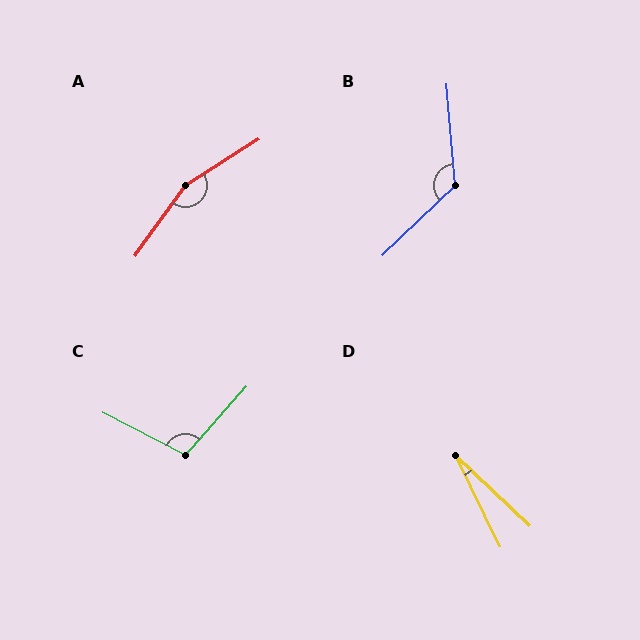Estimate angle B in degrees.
Approximately 129 degrees.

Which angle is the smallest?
D, at approximately 21 degrees.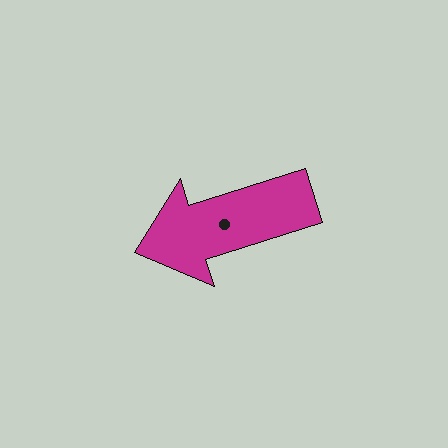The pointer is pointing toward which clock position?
Roughly 8 o'clock.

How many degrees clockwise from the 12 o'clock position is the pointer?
Approximately 252 degrees.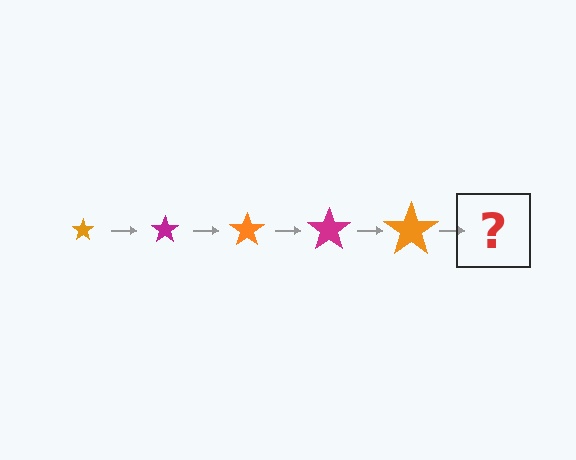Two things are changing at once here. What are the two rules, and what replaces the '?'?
The two rules are that the star grows larger each step and the color cycles through orange and magenta. The '?' should be a magenta star, larger than the previous one.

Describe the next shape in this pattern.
It should be a magenta star, larger than the previous one.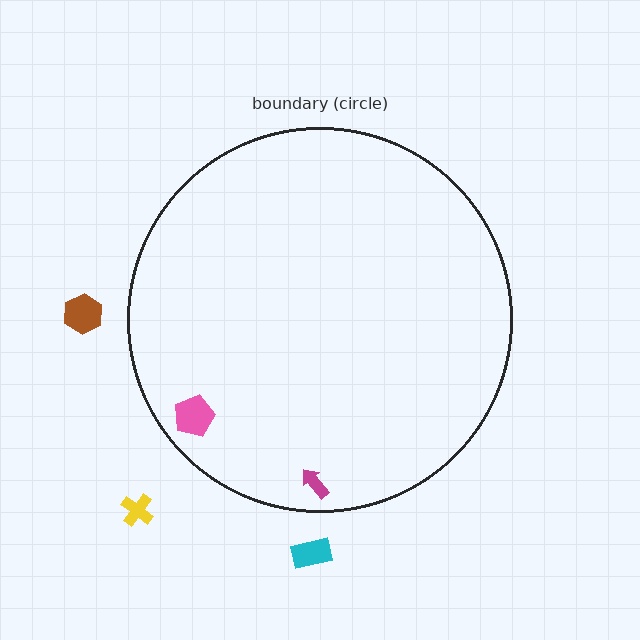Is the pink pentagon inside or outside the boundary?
Inside.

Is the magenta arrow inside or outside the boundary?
Inside.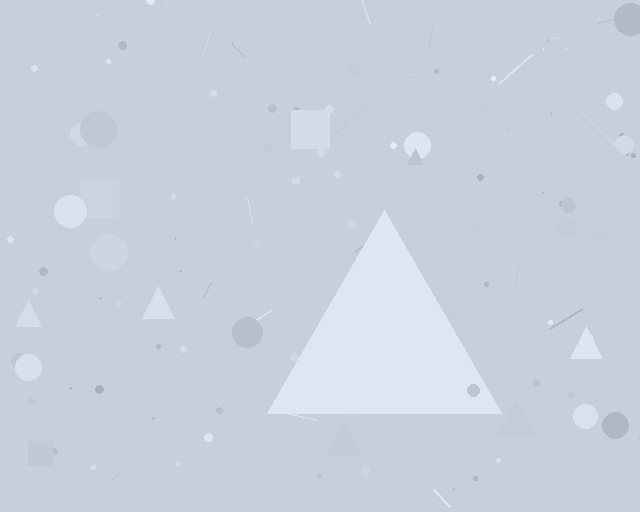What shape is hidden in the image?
A triangle is hidden in the image.